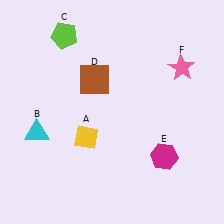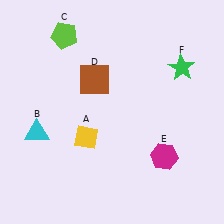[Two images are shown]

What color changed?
The star (F) changed from pink in Image 1 to green in Image 2.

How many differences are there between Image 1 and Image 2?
There is 1 difference between the two images.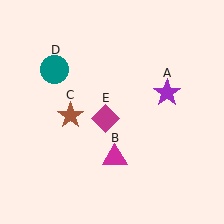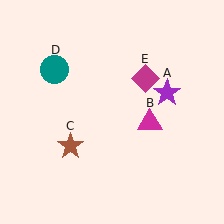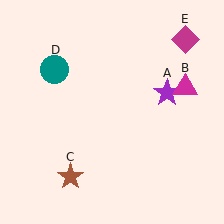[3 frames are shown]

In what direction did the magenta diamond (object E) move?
The magenta diamond (object E) moved up and to the right.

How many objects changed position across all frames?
3 objects changed position: magenta triangle (object B), brown star (object C), magenta diamond (object E).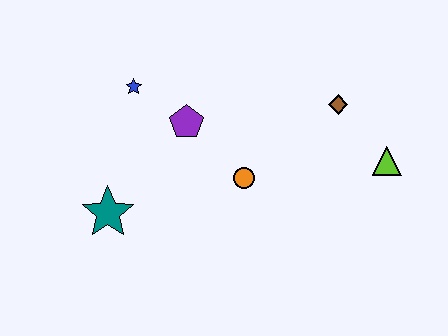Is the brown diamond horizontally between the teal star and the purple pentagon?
No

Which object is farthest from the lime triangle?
The teal star is farthest from the lime triangle.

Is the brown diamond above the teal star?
Yes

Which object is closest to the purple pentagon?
The blue star is closest to the purple pentagon.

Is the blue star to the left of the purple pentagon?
Yes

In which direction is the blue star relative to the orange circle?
The blue star is to the left of the orange circle.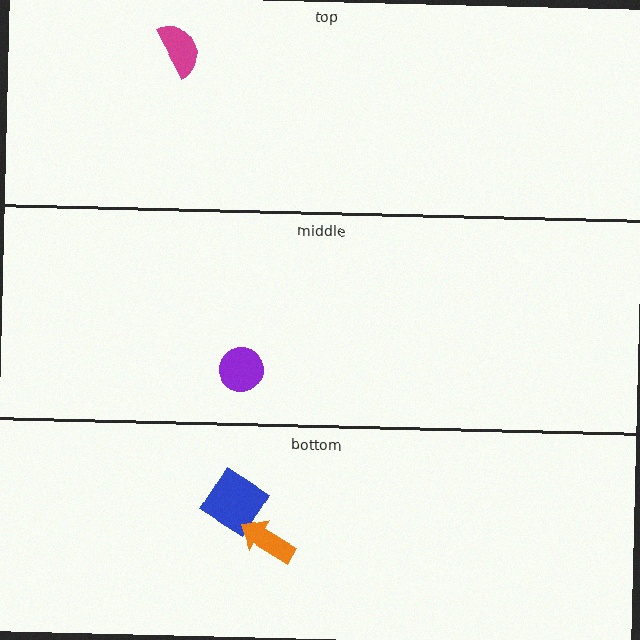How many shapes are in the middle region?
1.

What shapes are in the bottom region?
The blue diamond, the orange arrow.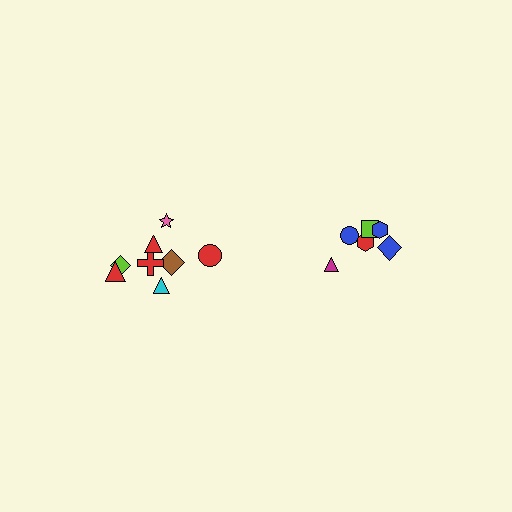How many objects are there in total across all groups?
There are 14 objects.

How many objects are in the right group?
There are 6 objects.